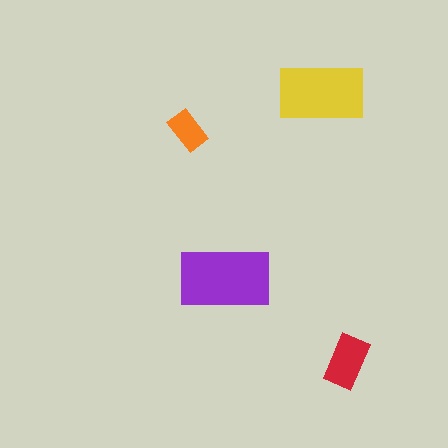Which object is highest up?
The yellow rectangle is topmost.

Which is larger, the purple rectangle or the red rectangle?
The purple one.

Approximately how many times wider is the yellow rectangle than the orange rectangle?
About 2 times wider.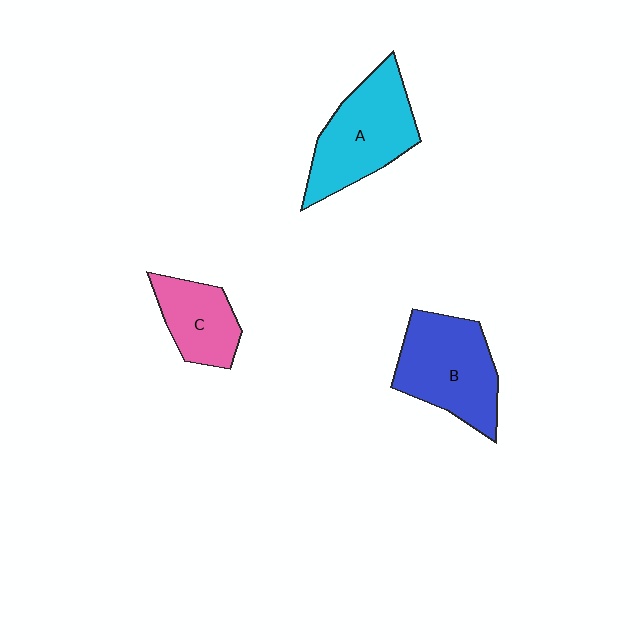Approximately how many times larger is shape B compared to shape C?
Approximately 1.6 times.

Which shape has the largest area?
Shape B (blue).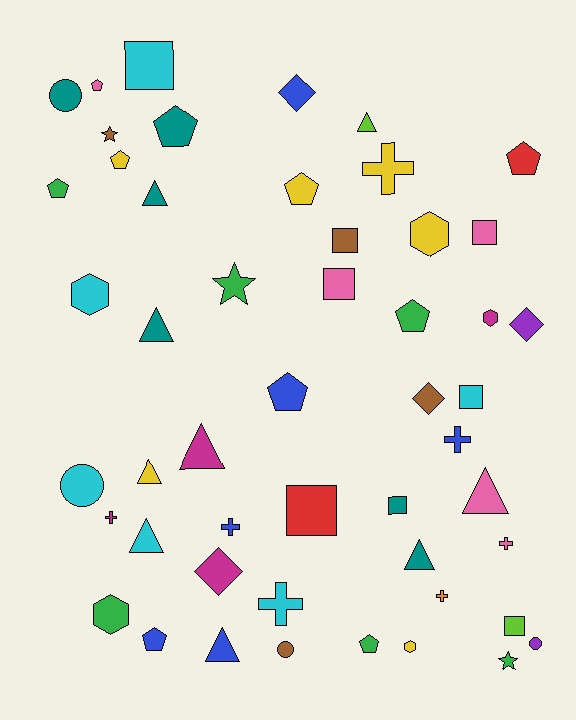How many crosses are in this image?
There are 7 crosses.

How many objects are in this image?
There are 50 objects.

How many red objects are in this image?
There are 2 red objects.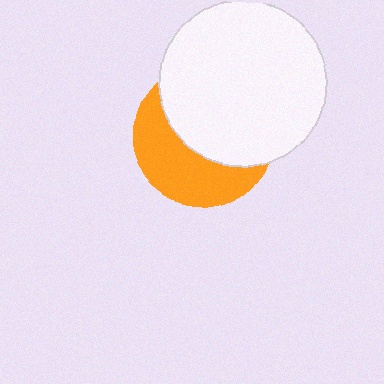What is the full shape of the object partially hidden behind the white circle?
The partially hidden object is an orange circle.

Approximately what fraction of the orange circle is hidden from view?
Roughly 56% of the orange circle is hidden behind the white circle.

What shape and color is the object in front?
The object in front is a white circle.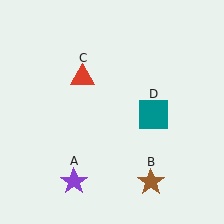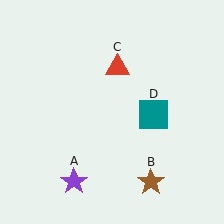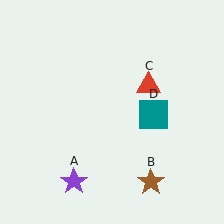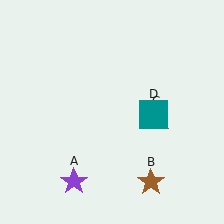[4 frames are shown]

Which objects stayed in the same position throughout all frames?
Purple star (object A) and brown star (object B) and teal square (object D) remained stationary.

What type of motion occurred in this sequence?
The red triangle (object C) rotated clockwise around the center of the scene.